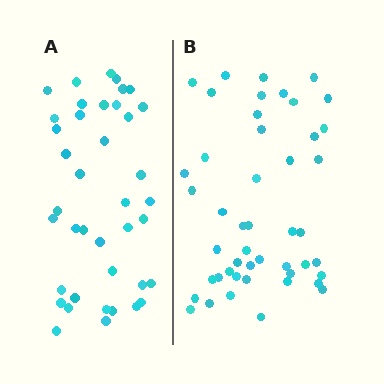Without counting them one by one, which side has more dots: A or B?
Region B (the right region) has more dots.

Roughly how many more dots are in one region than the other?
Region B has roughly 8 or so more dots than region A.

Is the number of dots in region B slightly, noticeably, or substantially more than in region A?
Region B has only slightly more — the two regions are fairly close. The ratio is roughly 1.2 to 1.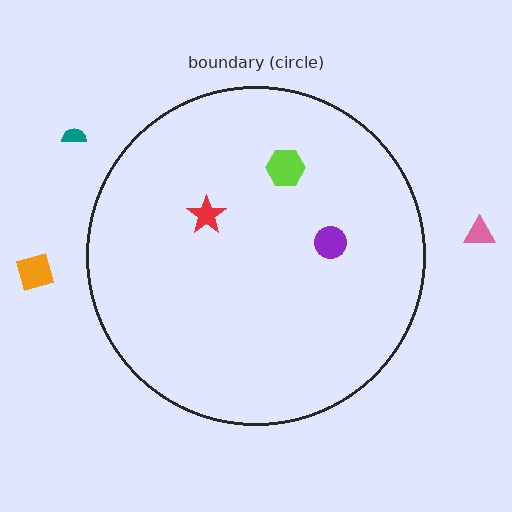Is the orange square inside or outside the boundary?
Outside.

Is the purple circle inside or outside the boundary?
Inside.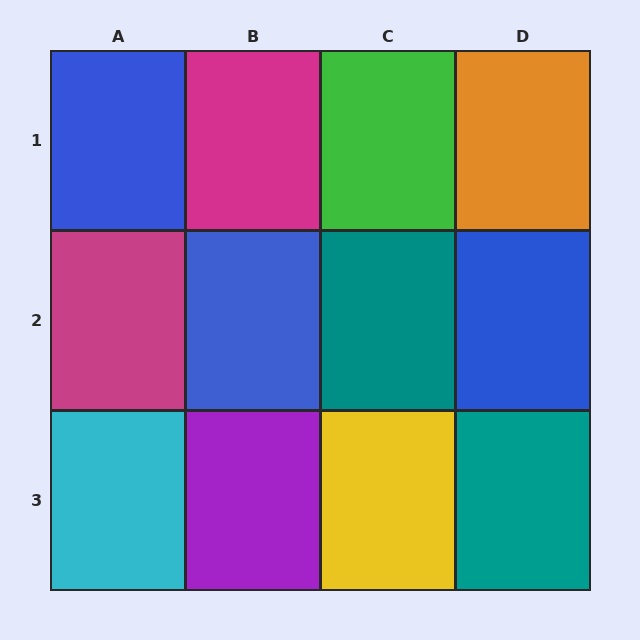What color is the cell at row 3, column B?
Purple.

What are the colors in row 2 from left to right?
Magenta, blue, teal, blue.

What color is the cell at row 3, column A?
Cyan.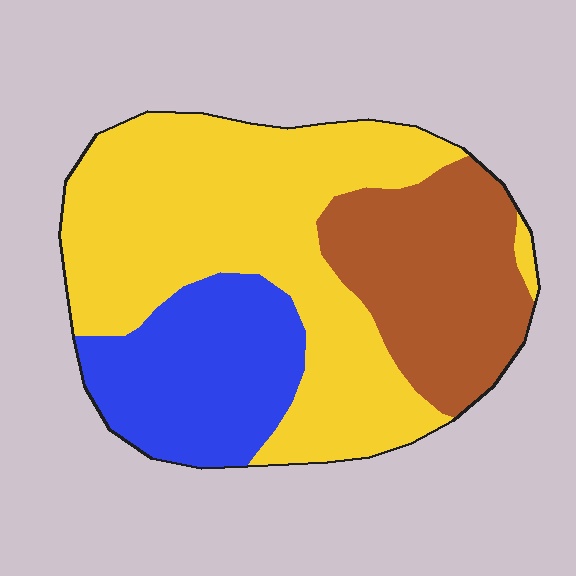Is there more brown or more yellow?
Yellow.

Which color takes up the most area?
Yellow, at roughly 50%.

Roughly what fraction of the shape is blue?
Blue covers about 25% of the shape.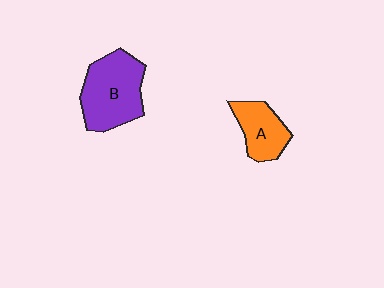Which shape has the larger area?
Shape B (purple).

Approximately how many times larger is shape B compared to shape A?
Approximately 1.7 times.